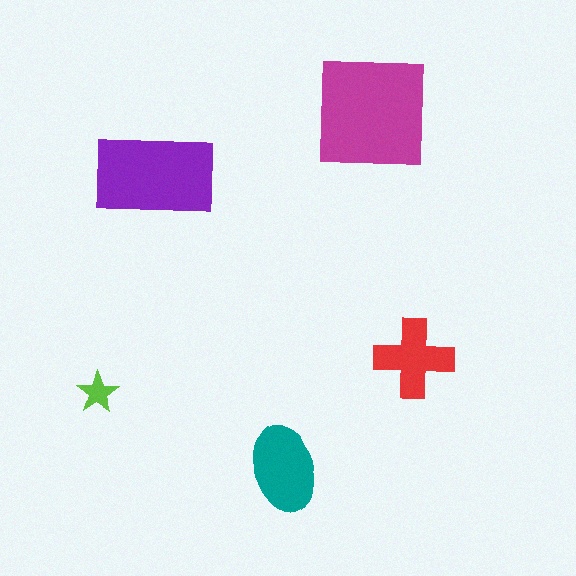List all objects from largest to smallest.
The magenta square, the purple rectangle, the teal ellipse, the red cross, the lime star.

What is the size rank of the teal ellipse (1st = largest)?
3rd.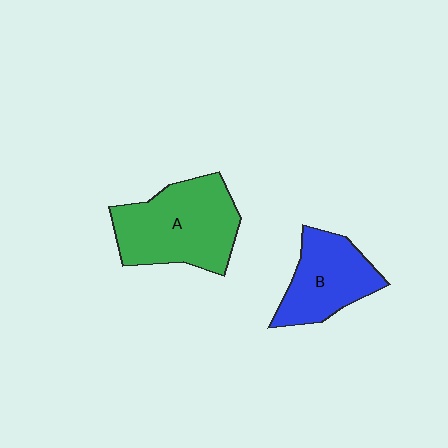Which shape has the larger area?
Shape A (green).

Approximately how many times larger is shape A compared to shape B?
Approximately 1.4 times.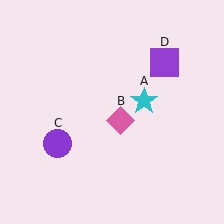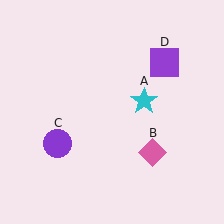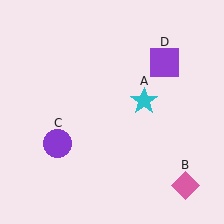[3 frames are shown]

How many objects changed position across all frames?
1 object changed position: pink diamond (object B).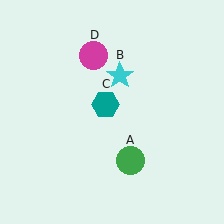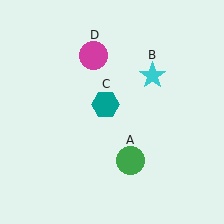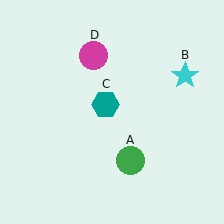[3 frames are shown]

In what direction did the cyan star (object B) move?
The cyan star (object B) moved right.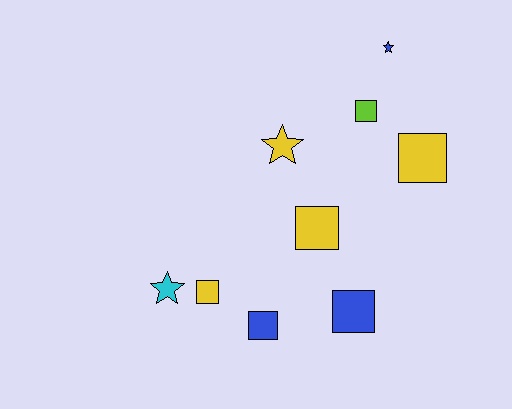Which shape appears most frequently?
Square, with 6 objects.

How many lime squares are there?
There is 1 lime square.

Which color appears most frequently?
Yellow, with 4 objects.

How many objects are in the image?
There are 9 objects.